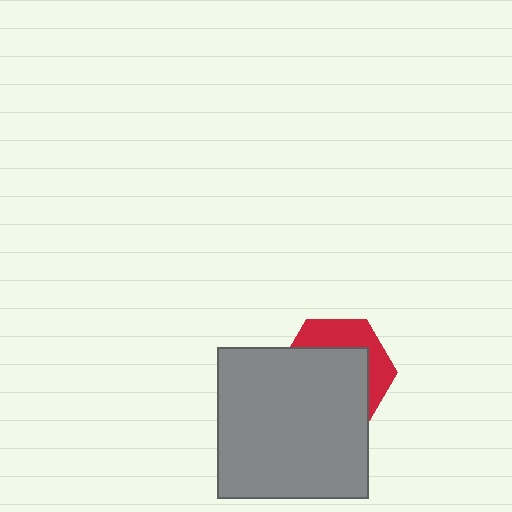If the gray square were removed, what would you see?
You would see the complete red hexagon.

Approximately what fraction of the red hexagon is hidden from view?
Roughly 65% of the red hexagon is hidden behind the gray square.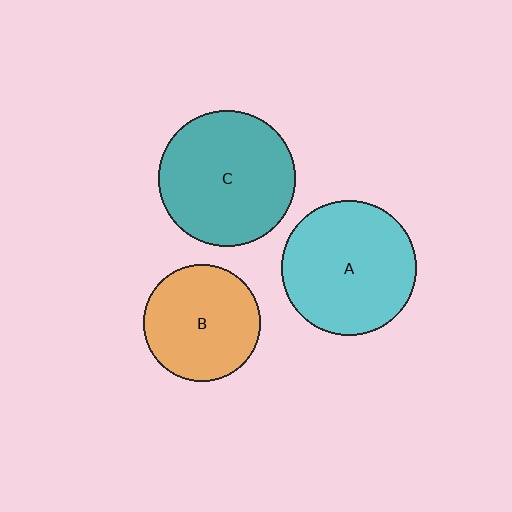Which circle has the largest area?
Circle C (teal).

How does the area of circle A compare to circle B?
Approximately 1.3 times.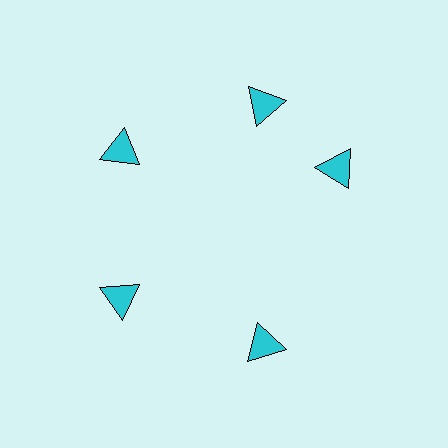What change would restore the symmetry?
The symmetry would be restored by rotating it back into even spacing with its neighbors so that all 5 triangles sit at equal angles and equal distance from the center.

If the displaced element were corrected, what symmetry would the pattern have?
It would have 5-fold rotational symmetry — the pattern would map onto itself every 72 degrees.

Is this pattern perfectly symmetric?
No. The 5 cyan triangles are arranged in a ring, but one element near the 3 o'clock position is rotated out of alignment along the ring, breaking the 5-fold rotational symmetry.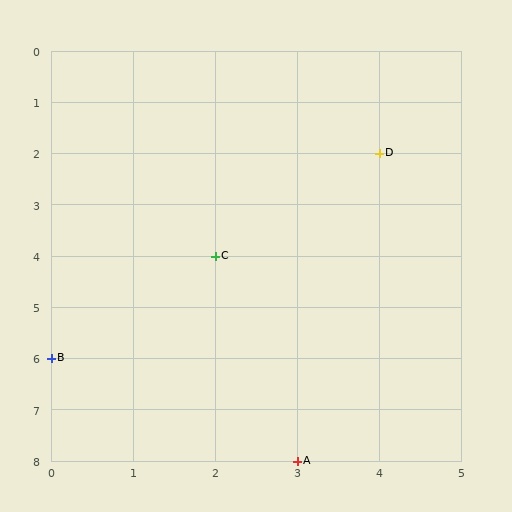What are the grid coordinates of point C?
Point C is at grid coordinates (2, 4).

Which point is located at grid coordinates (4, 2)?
Point D is at (4, 2).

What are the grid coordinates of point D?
Point D is at grid coordinates (4, 2).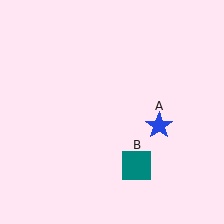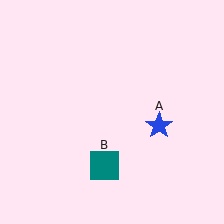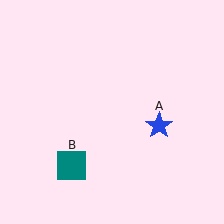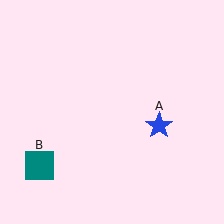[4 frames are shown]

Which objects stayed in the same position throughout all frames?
Blue star (object A) remained stationary.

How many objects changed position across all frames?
1 object changed position: teal square (object B).